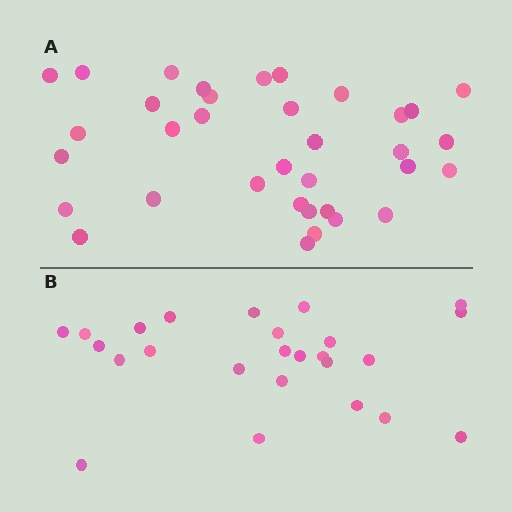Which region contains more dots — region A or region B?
Region A (the top region) has more dots.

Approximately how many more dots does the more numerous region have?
Region A has roughly 10 or so more dots than region B.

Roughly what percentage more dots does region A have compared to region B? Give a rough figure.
About 40% more.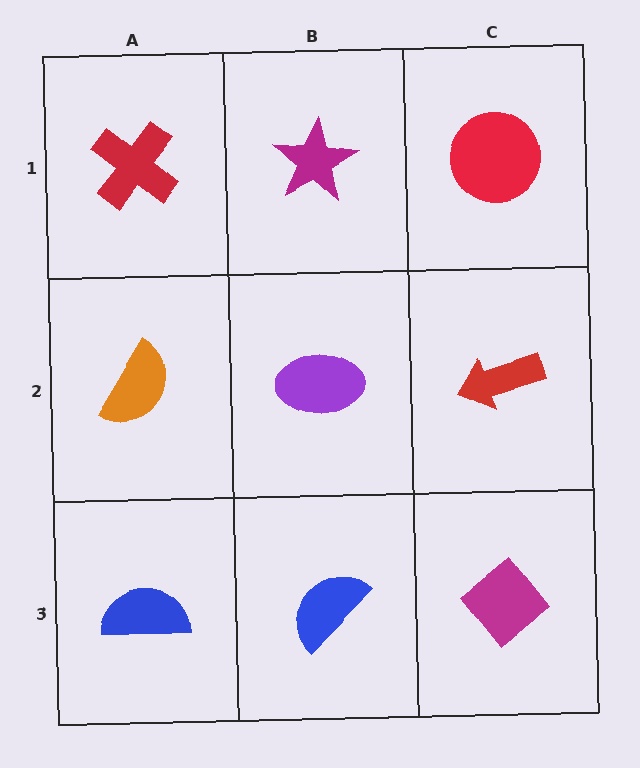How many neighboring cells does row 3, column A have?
2.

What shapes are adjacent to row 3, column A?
An orange semicircle (row 2, column A), a blue semicircle (row 3, column B).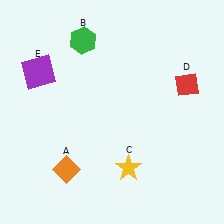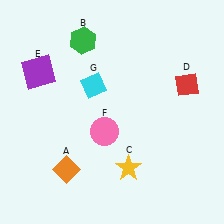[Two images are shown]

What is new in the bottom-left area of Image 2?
A pink circle (F) was added in the bottom-left area of Image 2.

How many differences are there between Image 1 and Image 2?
There are 2 differences between the two images.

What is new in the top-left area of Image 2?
A cyan diamond (G) was added in the top-left area of Image 2.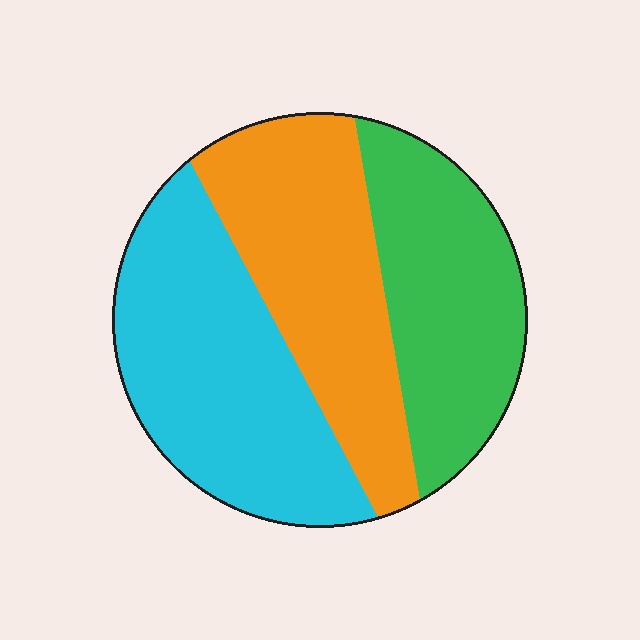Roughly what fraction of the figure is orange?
Orange covers roughly 35% of the figure.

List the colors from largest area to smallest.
From largest to smallest: cyan, orange, green.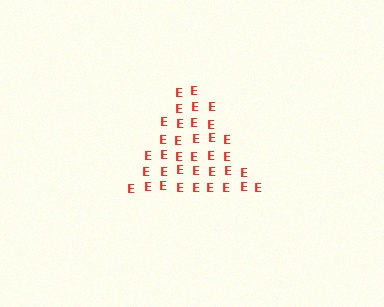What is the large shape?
The large shape is a triangle.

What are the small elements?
The small elements are letter E's.